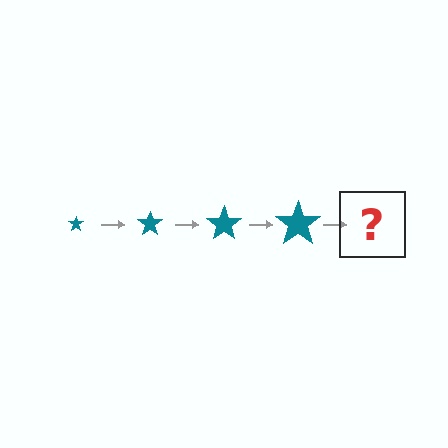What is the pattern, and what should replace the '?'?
The pattern is that the star gets progressively larger each step. The '?' should be a teal star, larger than the previous one.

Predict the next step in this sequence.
The next step is a teal star, larger than the previous one.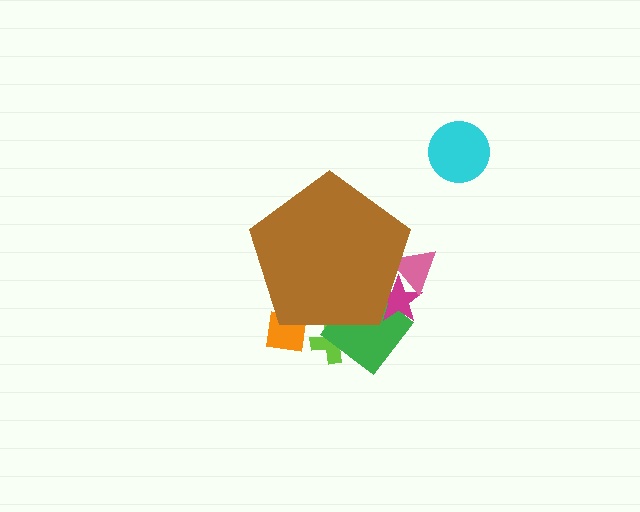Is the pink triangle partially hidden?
Yes, the pink triangle is partially hidden behind the brown pentagon.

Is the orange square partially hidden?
Yes, the orange square is partially hidden behind the brown pentagon.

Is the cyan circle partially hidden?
No, the cyan circle is fully visible.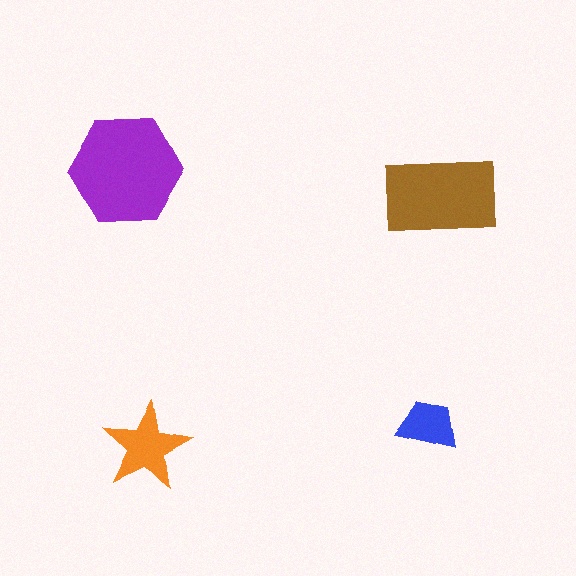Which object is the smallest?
The blue trapezoid.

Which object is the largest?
The purple hexagon.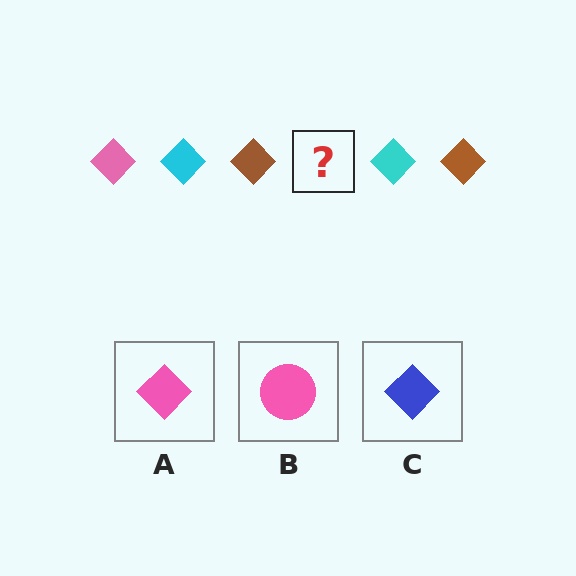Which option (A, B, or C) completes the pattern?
A.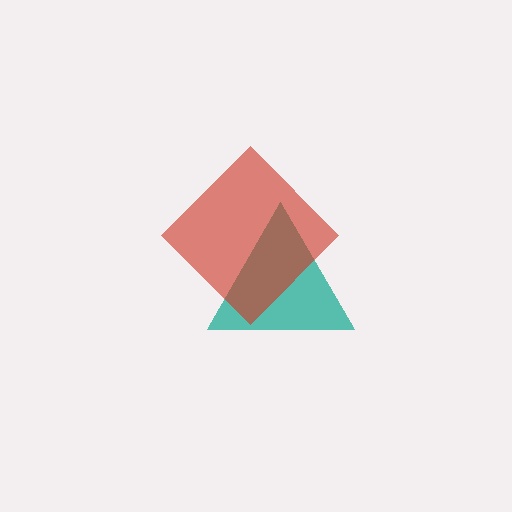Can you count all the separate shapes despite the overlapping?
Yes, there are 2 separate shapes.